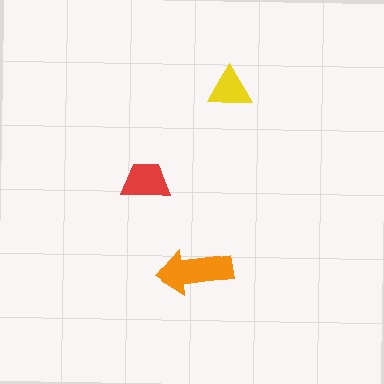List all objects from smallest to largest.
The yellow triangle, the red trapezoid, the orange arrow.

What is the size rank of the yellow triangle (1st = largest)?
3rd.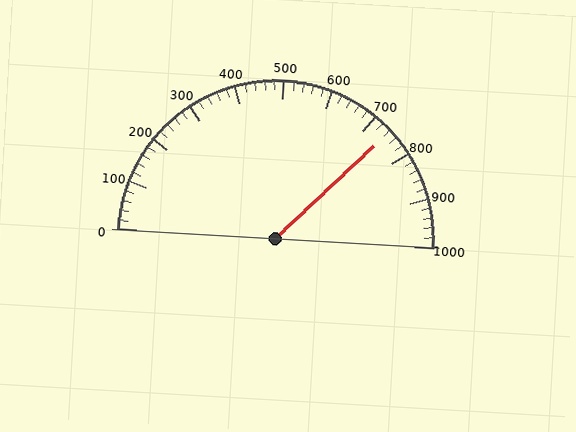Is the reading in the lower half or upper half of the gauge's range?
The reading is in the upper half of the range (0 to 1000).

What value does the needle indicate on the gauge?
The needle indicates approximately 740.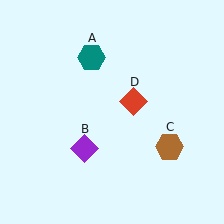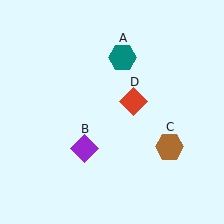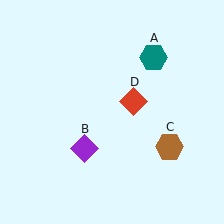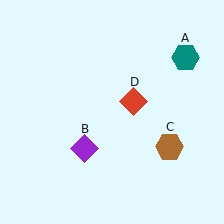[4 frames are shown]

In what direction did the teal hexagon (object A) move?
The teal hexagon (object A) moved right.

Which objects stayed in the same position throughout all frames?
Purple diamond (object B) and brown hexagon (object C) and red diamond (object D) remained stationary.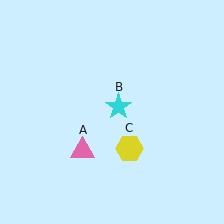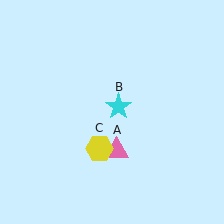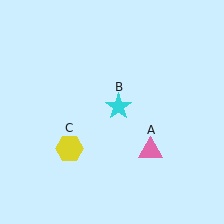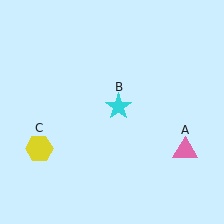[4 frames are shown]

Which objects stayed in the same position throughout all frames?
Cyan star (object B) remained stationary.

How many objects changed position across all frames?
2 objects changed position: pink triangle (object A), yellow hexagon (object C).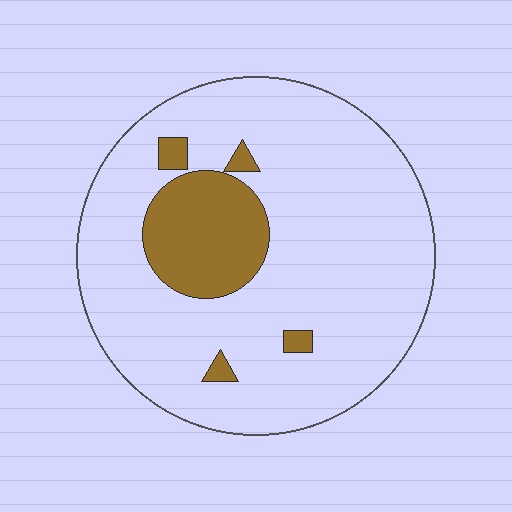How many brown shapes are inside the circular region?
5.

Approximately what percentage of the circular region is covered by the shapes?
Approximately 15%.